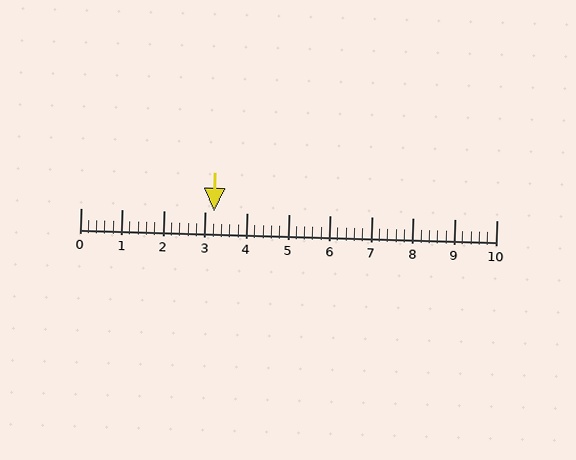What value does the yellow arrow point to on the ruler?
The yellow arrow points to approximately 3.2.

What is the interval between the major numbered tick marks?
The major tick marks are spaced 1 units apart.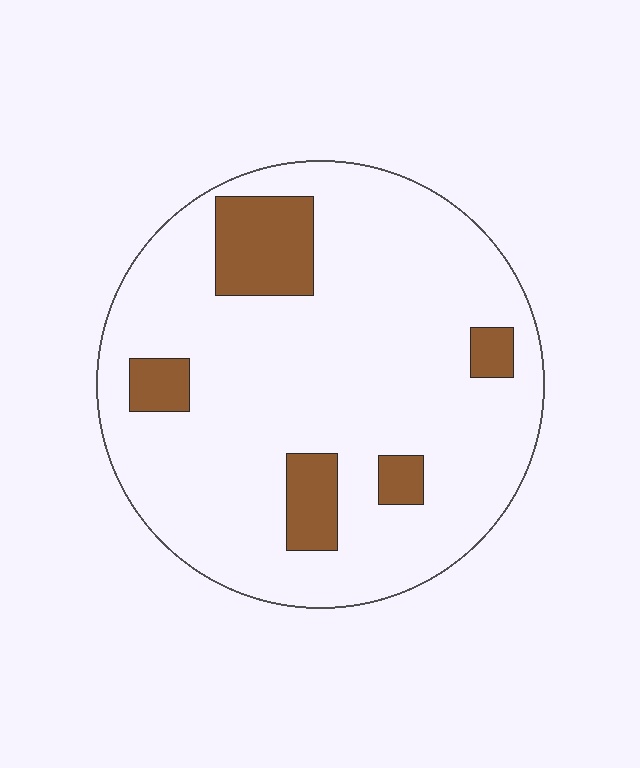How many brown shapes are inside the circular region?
5.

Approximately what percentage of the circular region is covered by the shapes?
Approximately 15%.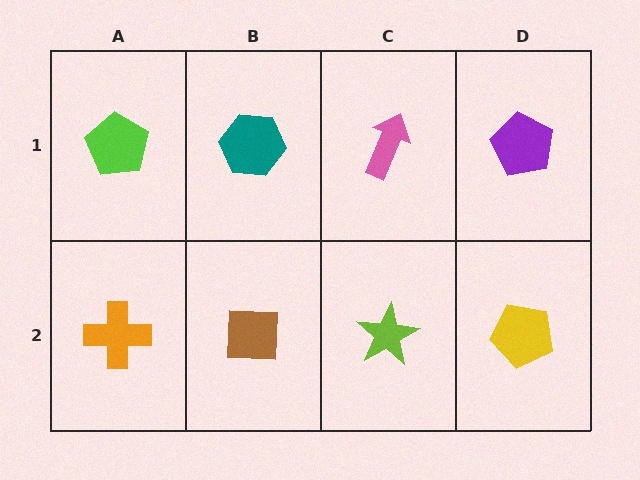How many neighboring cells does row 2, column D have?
2.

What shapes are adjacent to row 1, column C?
A lime star (row 2, column C), a teal hexagon (row 1, column B), a purple pentagon (row 1, column D).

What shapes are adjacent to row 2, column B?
A teal hexagon (row 1, column B), an orange cross (row 2, column A), a lime star (row 2, column C).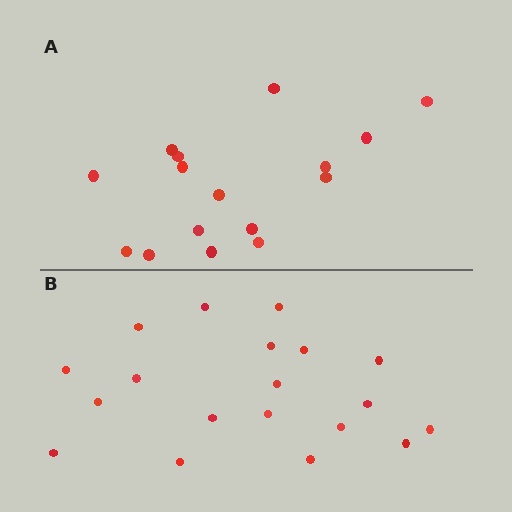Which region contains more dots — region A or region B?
Region B (the bottom region) has more dots.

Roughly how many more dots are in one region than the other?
Region B has just a few more — roughly 2 or 3 more dots than region A.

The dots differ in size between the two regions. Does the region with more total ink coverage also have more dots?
No. Region A has more total ink coverage because its dots are larger, but region B actually contains more individual dots. Total area can be misleading — the number of items is what matters here.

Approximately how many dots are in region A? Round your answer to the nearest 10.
About 20 dots. (The exact count is 16, which rounds to 20.)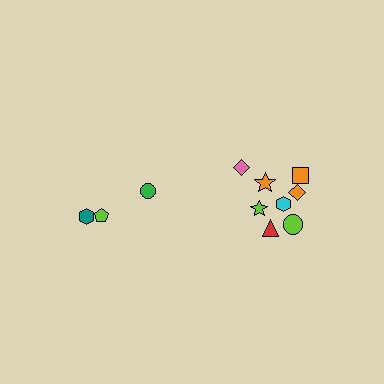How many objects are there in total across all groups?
There are 11 objects.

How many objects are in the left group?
There are 3 objects.